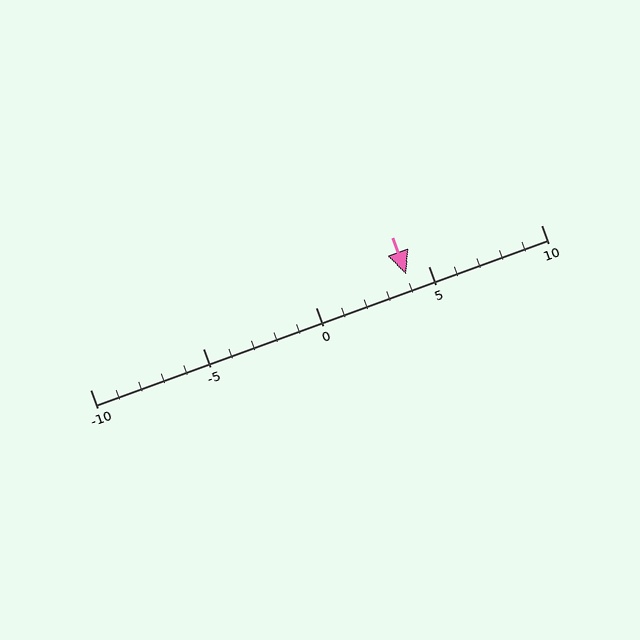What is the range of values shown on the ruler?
The ruler shows values from -10 to 10.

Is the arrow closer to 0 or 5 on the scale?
The arrow is closer to 5.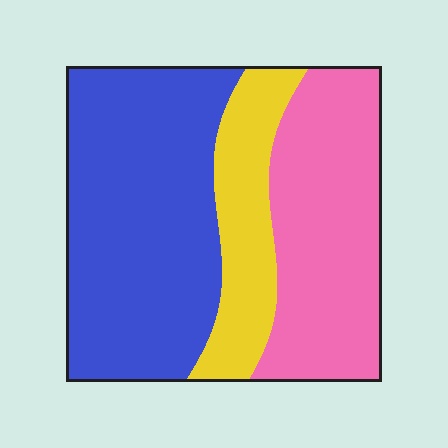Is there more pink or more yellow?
Pink.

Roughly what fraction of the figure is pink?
Pink covers about 35% of the figure.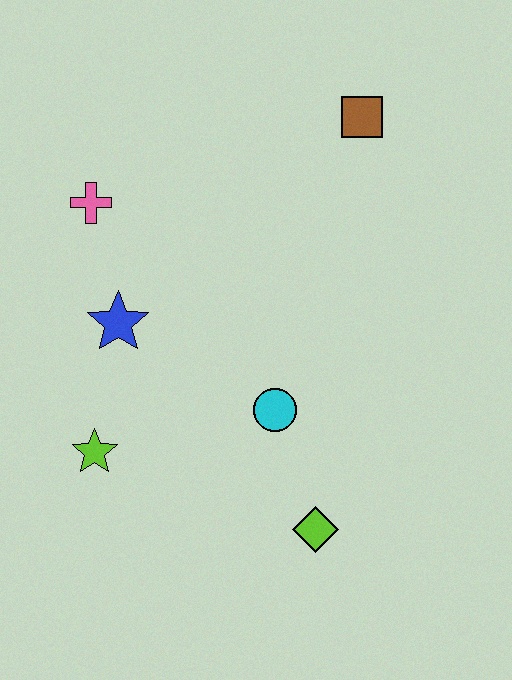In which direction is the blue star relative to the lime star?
The blue star is above the lime star.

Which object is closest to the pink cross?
The blue star is closest to the pink cross.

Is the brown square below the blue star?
No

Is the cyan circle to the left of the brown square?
Yes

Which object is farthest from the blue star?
The brown square is farthest from the blue star.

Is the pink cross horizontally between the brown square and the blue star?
No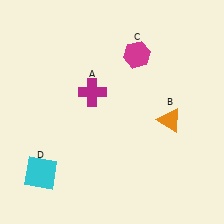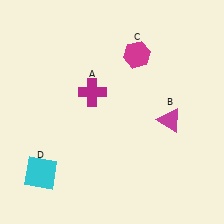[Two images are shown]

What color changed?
The triangle (B) changed from orange in Image 1 to magenta in Image 2.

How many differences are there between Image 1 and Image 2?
There is 1 difference between the two images.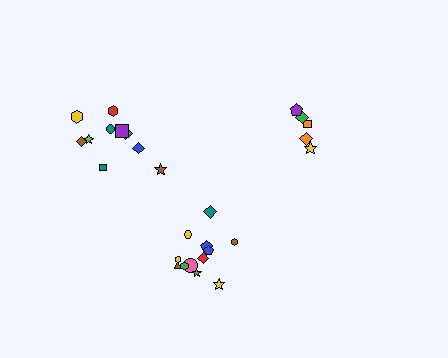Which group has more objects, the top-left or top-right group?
The top-left group.